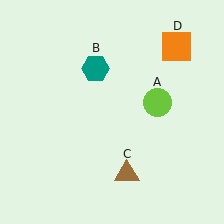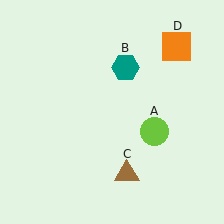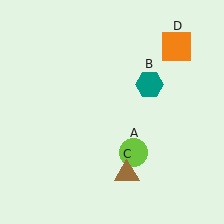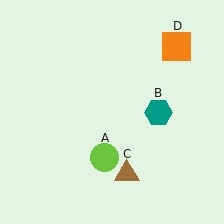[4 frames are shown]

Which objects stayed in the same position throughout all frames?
Brown triangle (object C) and orange square (object D) remained stationary.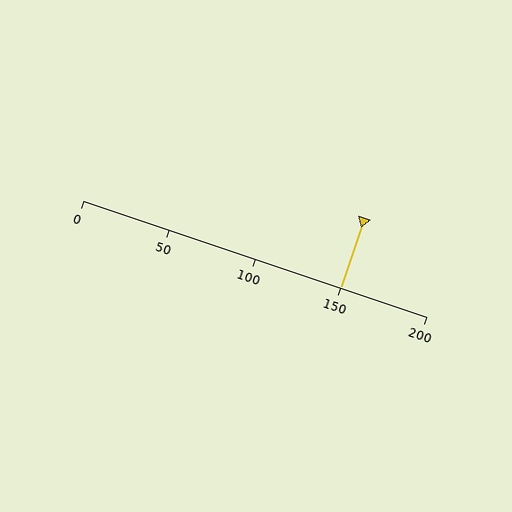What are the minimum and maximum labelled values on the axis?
The axis runs from 0 to 200.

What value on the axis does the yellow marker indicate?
The marker indicates approximately 150.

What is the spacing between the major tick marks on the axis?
The major ticks are spaced 50 apart.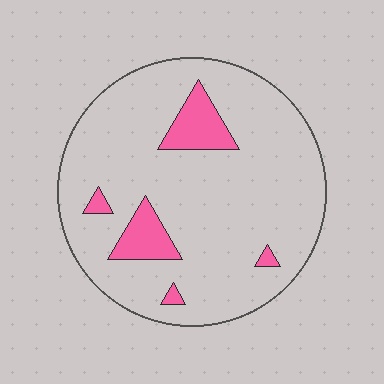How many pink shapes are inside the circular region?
5.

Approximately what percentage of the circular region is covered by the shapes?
Approximately 10%.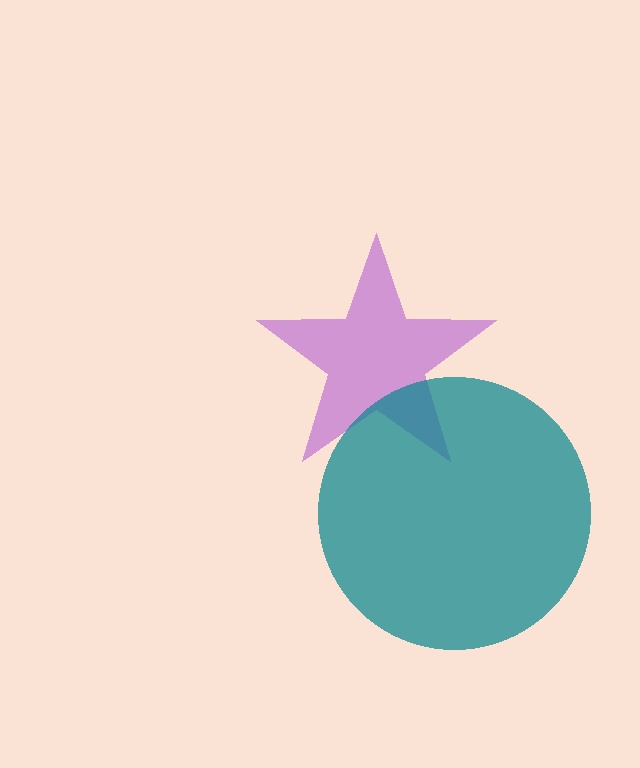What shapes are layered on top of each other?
The layered shapes are: a purple star, a teal circle.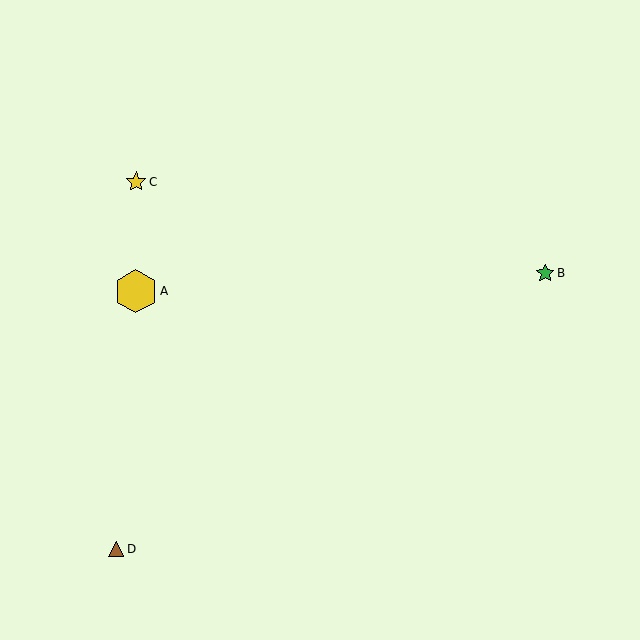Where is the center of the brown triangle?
The center of the brown triangle is at (116, 549).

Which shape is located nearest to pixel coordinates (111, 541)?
The brown triangle (labeled D) at (116, 549) is nearest to that location.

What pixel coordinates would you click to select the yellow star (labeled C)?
Click at (136, 182) to select the yellow star C.